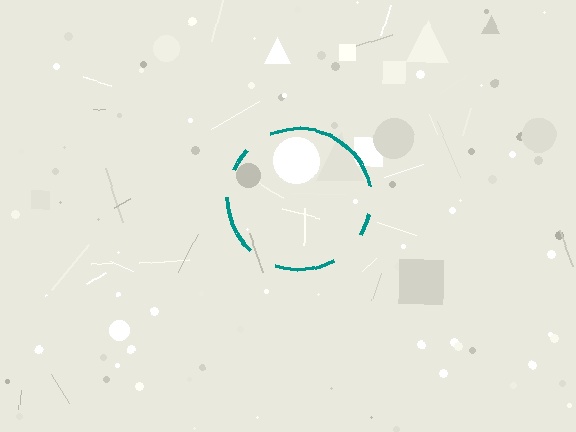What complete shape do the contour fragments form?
The contour fragments form a circle.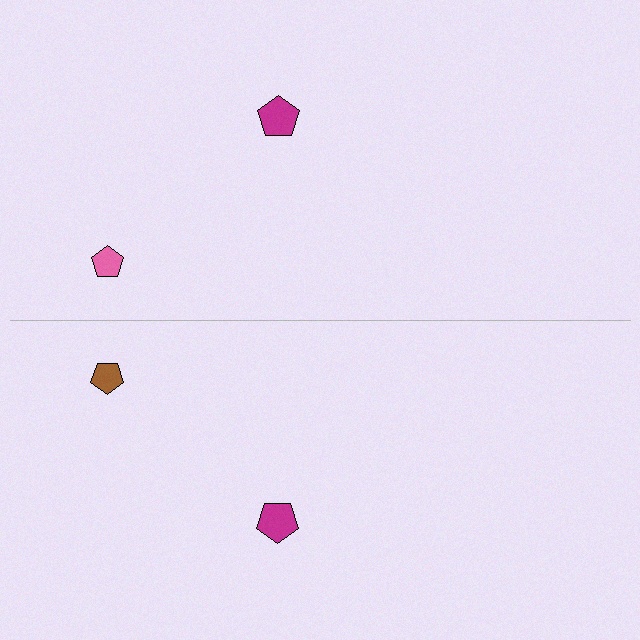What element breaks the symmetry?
The brown pentagon on the bottom side breaks the symmetry — its mirror counterpart is pink.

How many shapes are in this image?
There are 4 shapes in this image.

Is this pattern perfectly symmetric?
No, the pattern is not perfectly symmetric. The brown pentagon on the bottom side breaks the symmetry — its mirror counterpart is pink.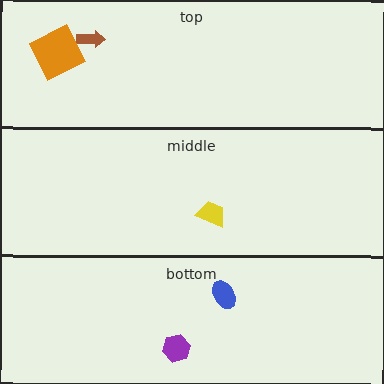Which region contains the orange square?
The top region.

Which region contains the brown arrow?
The top region.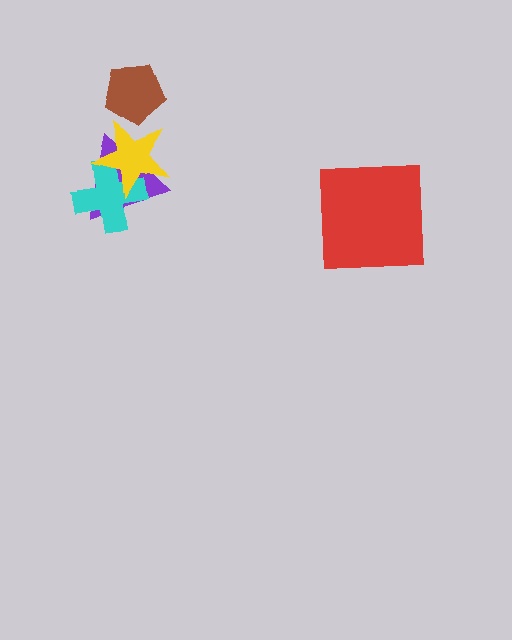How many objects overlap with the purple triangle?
2 objects overlap with the purple triangle.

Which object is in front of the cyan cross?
The yellow star is in front of the cyan cross.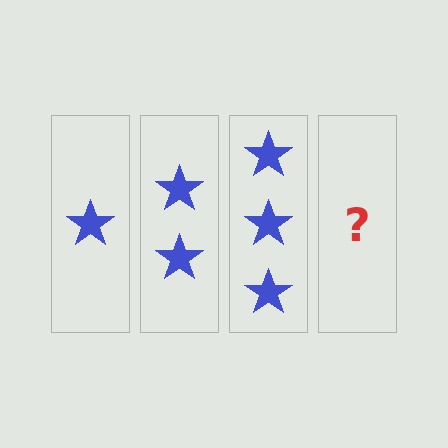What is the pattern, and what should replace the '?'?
The pattern is that each step adds one more star. The '?' should be 4 stars.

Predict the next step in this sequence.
The next step is 4 stars.